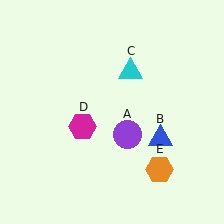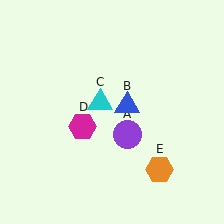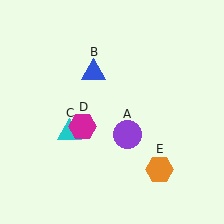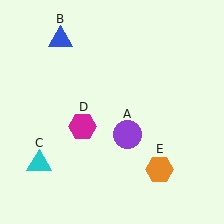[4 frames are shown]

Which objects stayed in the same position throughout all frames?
Purple circle (object A) and magenta hexagon (object D) and orange hexagon (object E) remained stationary.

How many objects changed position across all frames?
2 objects changed position: blue triangle (object B), cyan triangle (object C).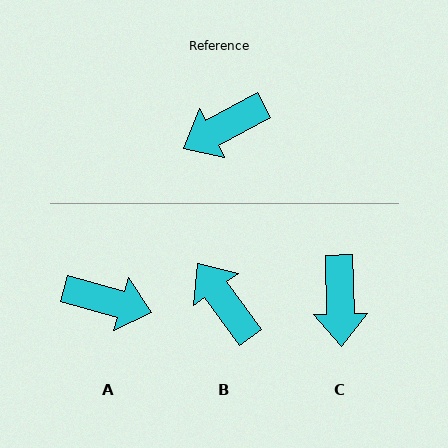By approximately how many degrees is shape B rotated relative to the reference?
Approximately 82 degrees clockwise.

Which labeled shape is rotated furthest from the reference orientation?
A, about 136 degrees away.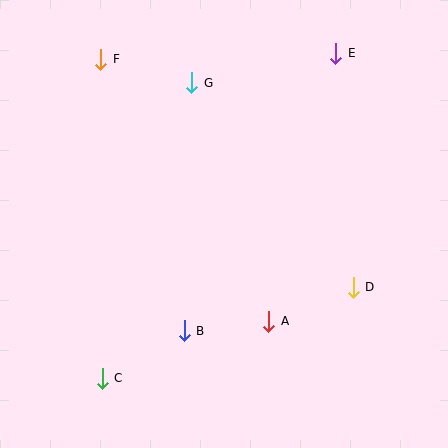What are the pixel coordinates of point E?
Point E is at (336, 53).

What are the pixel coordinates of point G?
Point G is at (192, 83).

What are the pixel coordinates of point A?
Point A is at (269, 321).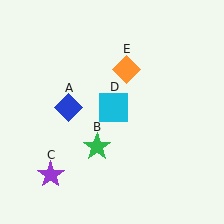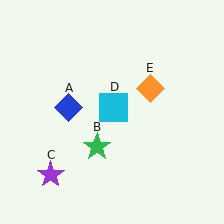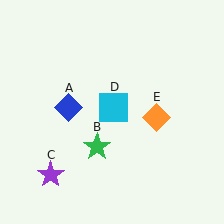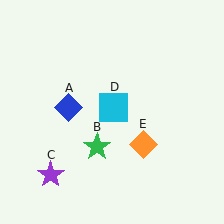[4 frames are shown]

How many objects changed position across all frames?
1 object changed position: orange diamond (object E).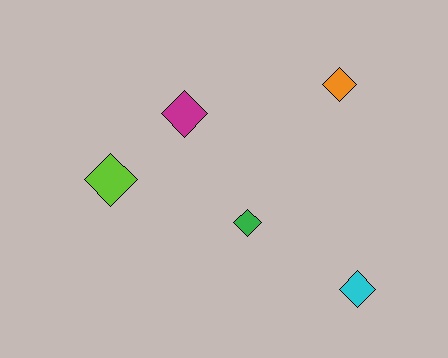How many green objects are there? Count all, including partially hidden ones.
There is 1 green object.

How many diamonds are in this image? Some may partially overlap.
There are 5 diamonds.